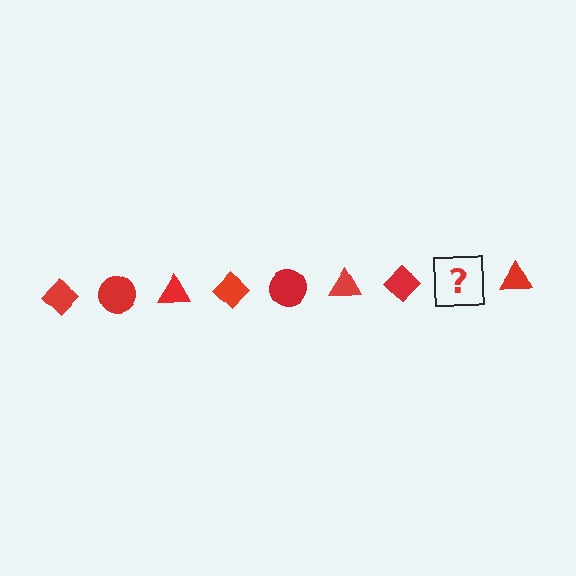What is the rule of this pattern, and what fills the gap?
The rule is that the pattern cycles through diamond, circle, triangle shapes in red. The gap should be filled with a red circle.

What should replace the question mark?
The question mark should be replaced with a red circle.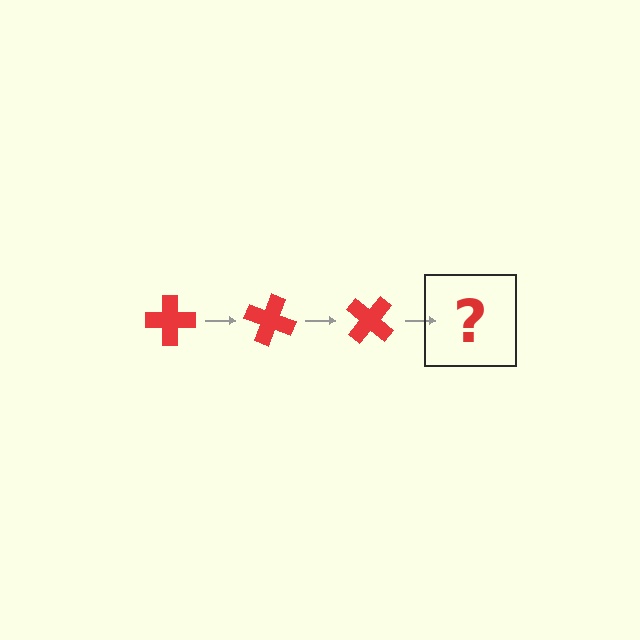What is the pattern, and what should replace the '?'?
The pattern is that the cross rotates 20 degrees each step. The '?' should be a red cross rotated 60 degrees.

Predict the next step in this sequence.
The next step is a red cross rotated 60 degrees.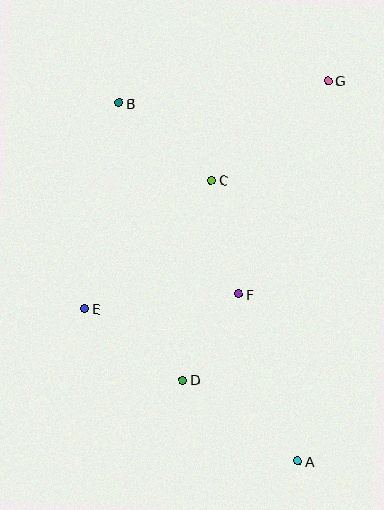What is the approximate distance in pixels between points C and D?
The distance between C and D is approximately 202 pixels.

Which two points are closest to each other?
Points D and F are closest to each other.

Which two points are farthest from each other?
Points A and B are farthest from each other.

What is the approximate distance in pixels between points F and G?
The distance between F and G is approximately 231 pixels.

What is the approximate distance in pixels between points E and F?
The distance between E and F is approximately 155 pixels.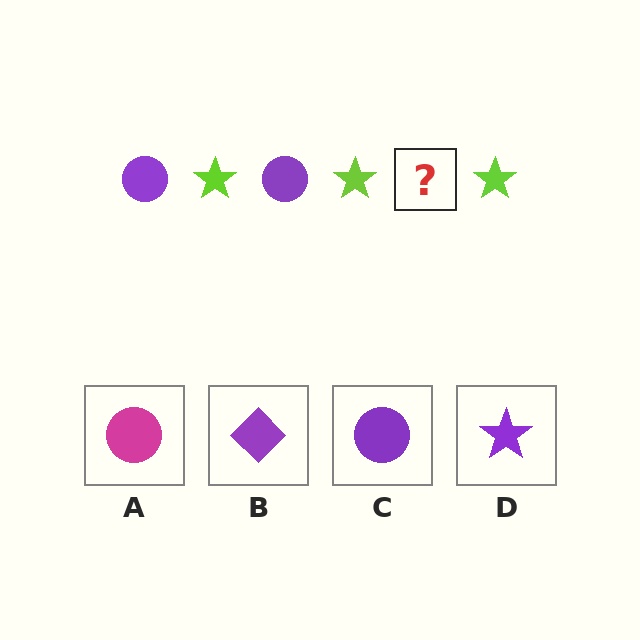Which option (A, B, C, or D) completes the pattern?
C.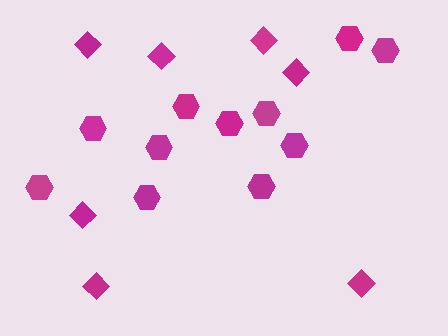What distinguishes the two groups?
There are 2 groups: one group of diamonds (7) and one group of hexagons (11).